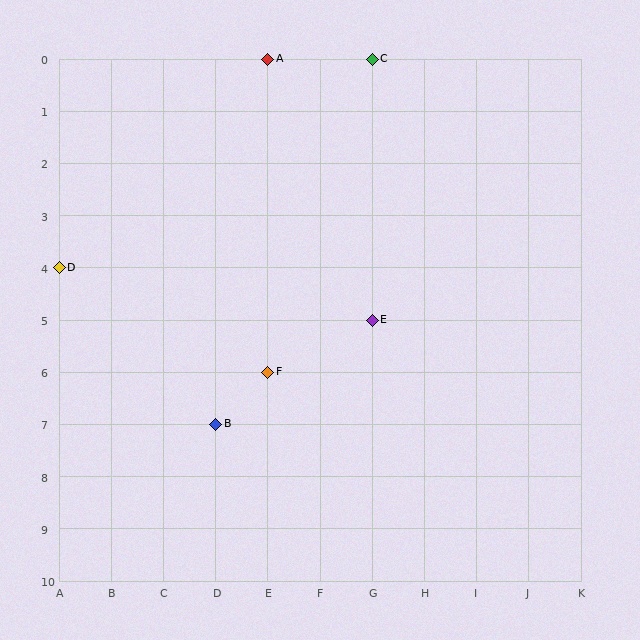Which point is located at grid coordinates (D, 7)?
Point B is at (D, 7).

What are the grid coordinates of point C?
Point C is at grid coordinates (G, 0).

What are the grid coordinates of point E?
Point E is at grid coordinates (G, 5).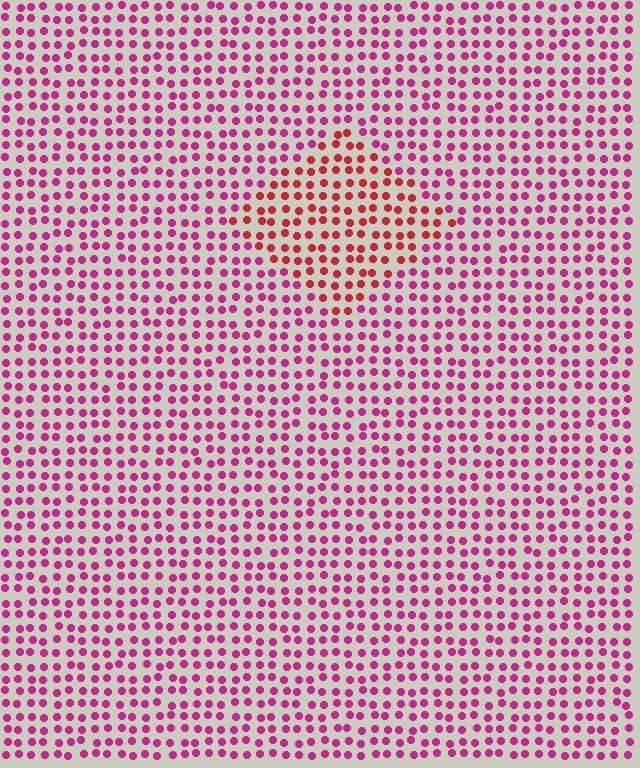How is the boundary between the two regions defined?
The boundary is defined purely by a slight shift in hue (about 35 degrees). Spacing, size, and orientation are identical on both sides.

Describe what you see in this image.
The image is filled with small magenta elements in a uniform arrangement. A diamond-shaped region is visible where the elements are tinted to a slightly different hue, forming a subtle color boundary.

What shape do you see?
I see a diamond.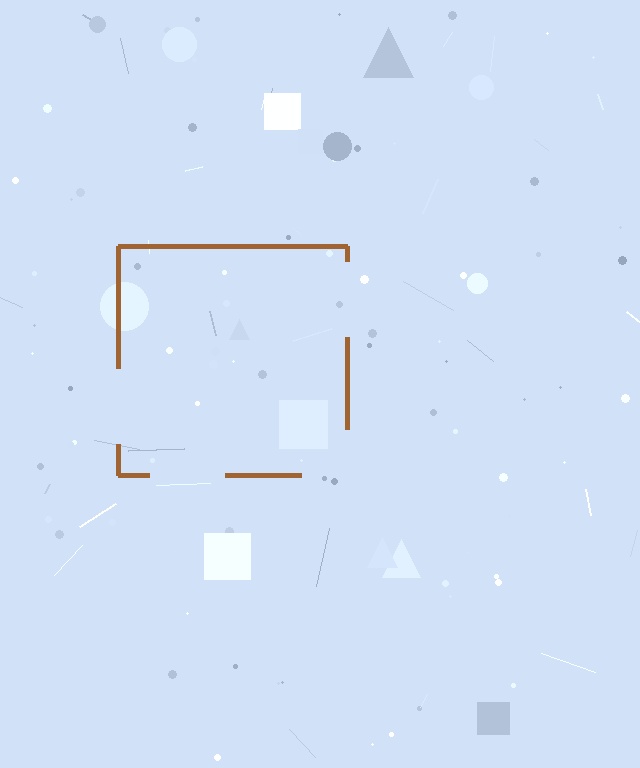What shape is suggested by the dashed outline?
The dashed outline suggests a square.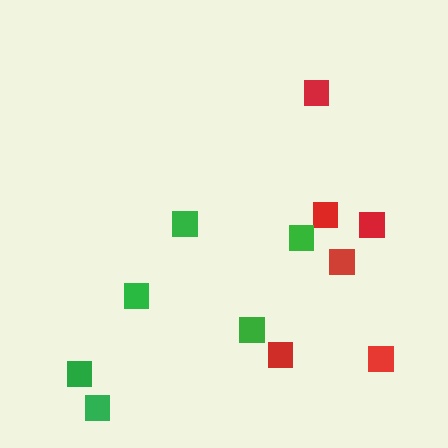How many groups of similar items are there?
There are 2 groups: one group of red squares (6) and one group of green squares (6).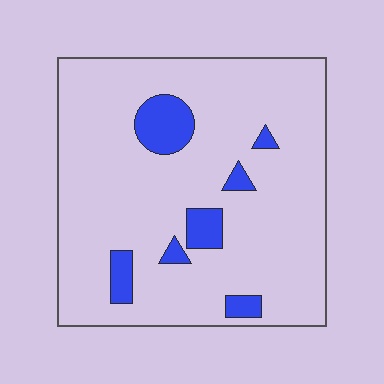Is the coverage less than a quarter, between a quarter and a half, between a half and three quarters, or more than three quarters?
Less than a quarter.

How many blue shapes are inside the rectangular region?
7.